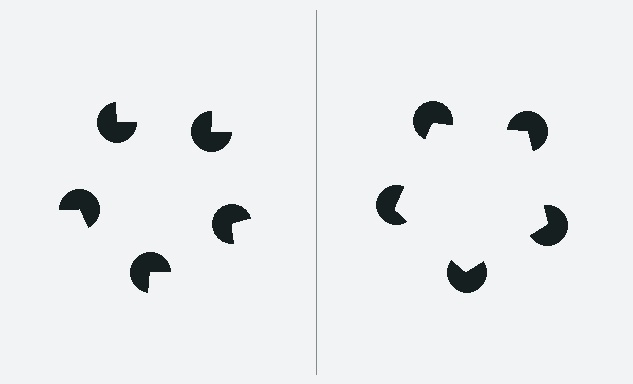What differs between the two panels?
The pac-man discs are positioned identically on both sides; only the wedge orientations differ. On the right they align to a pentagon; on the left they are misaligned.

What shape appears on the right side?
An illusory pentagon.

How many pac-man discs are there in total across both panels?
10 — 5 on each side.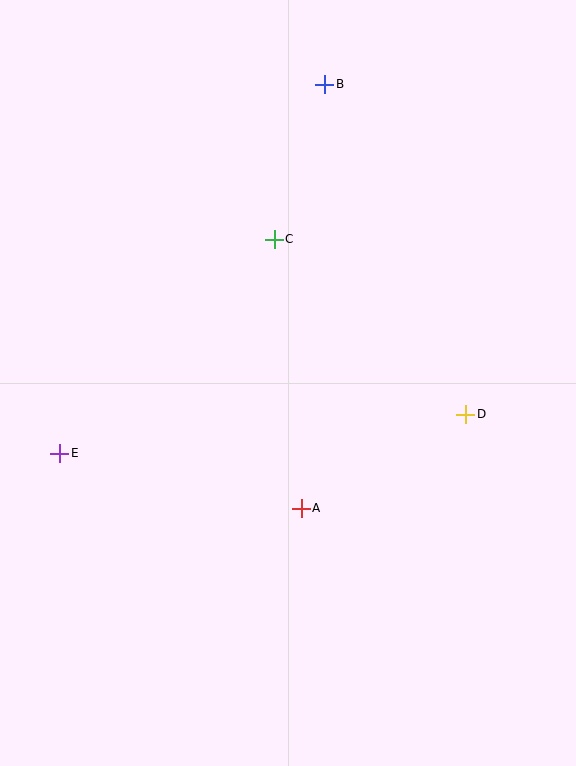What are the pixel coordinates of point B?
Point B is at (325, 84).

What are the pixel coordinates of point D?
Point D is at (466, 414).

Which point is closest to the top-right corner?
Point B is closest to the top-right corner.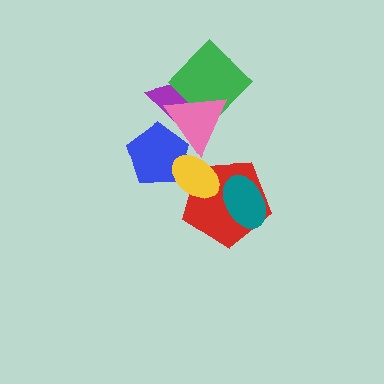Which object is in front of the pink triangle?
The yellow ellipse is in front of the pink triangle.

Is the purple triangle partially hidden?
Yes, it is partially covered by another shape.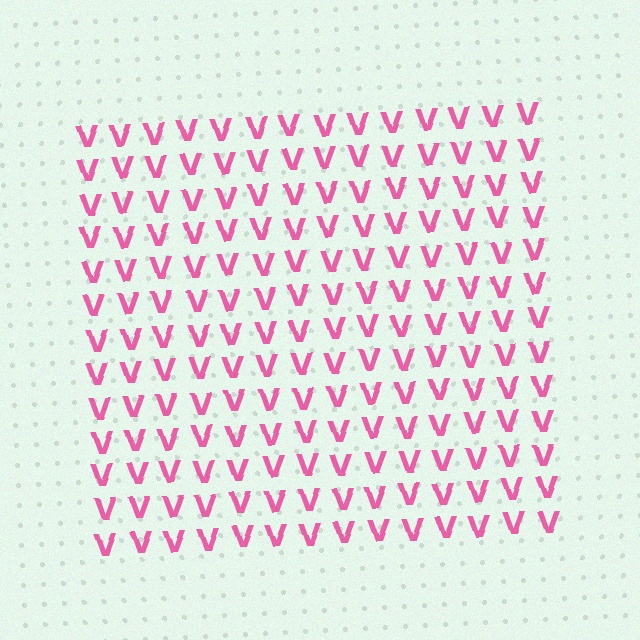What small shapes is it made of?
It is made of small letter V's.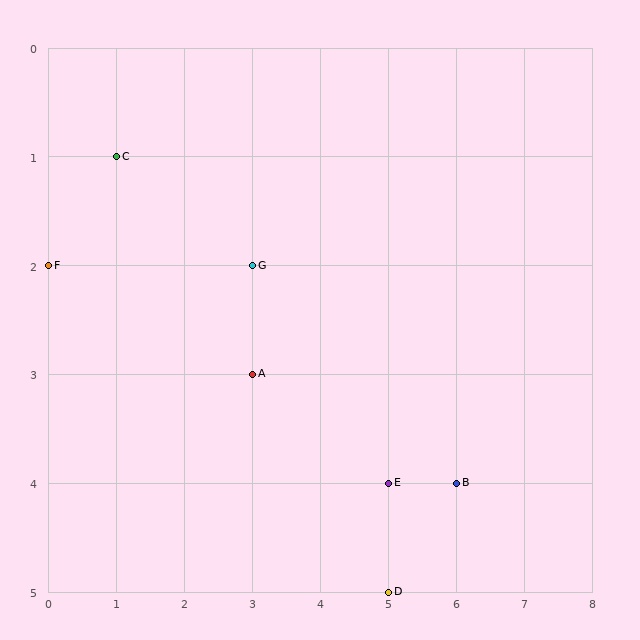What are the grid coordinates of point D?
Point D is at grid coordinates (5, 5).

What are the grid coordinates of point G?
Point G is at grid coordinates (3, 2).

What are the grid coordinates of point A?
Point A is at grid coordinates (3, 3).